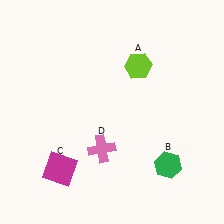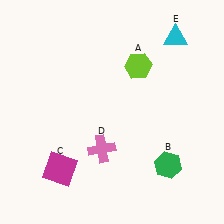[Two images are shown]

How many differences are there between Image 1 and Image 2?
There is 1 difference between the two images.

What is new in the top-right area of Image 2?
A cyan triangle (E) was added in the top-right area of Image 2.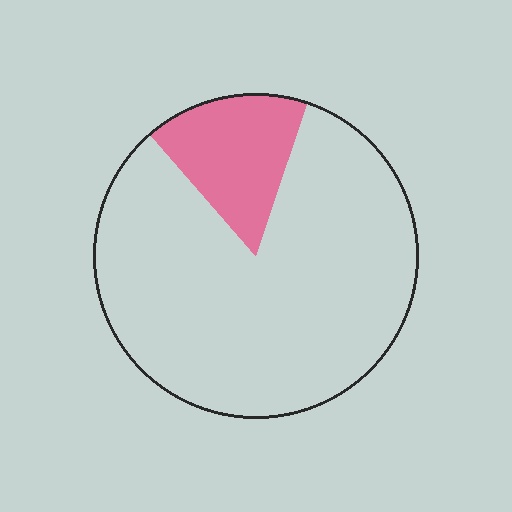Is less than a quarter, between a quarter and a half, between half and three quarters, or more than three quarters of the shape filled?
Less than a quarter.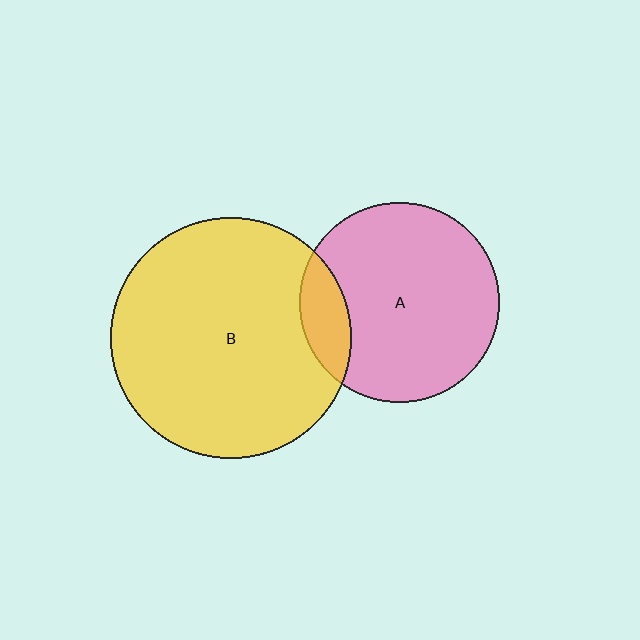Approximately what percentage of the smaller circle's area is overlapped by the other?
Approximately 15%.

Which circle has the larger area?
Circle B (yellow).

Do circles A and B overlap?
Yes.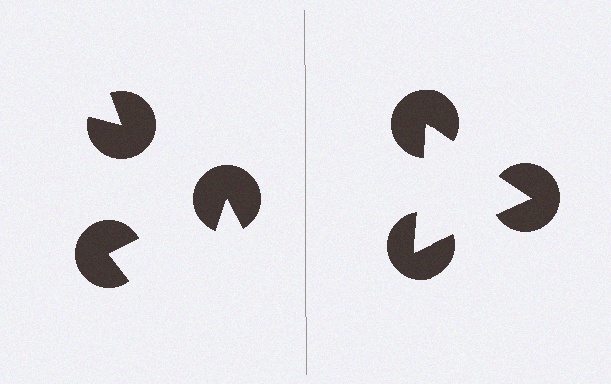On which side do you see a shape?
An illusory triangle appears on the right side. On the left side the wedge cuts are rotated, so no coherent shape forms.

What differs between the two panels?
The pac-man discs are positioned identically on both sides; only the wedge orientations differ. On the right they align to a triangle; on the left they are misaligned.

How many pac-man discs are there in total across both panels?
6 — 3 on each side.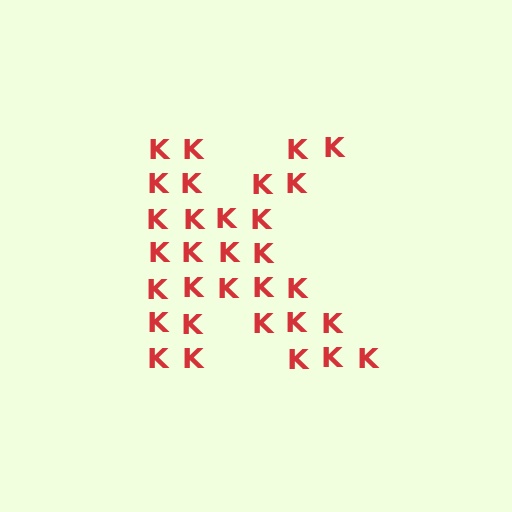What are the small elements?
The small elements are letter K's.